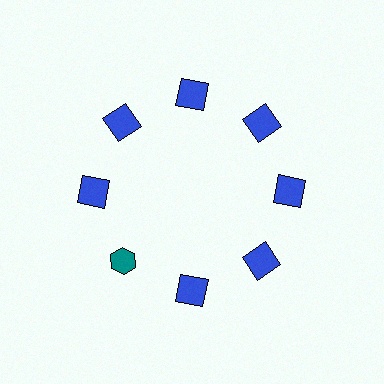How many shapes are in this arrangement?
There are 8 shapes arranged in a ring pattern.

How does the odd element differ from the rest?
It differs in both color (teal instead of blue) and shape (hexagon instead of square).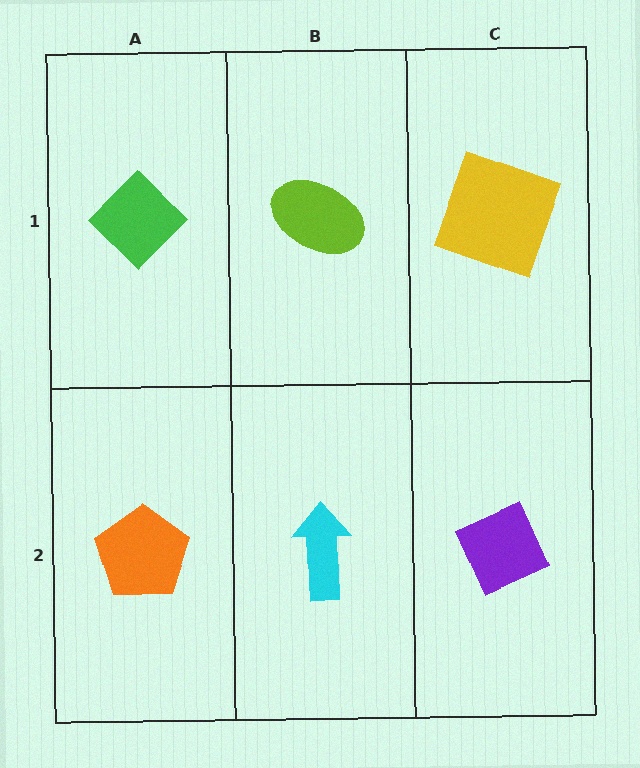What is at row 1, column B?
A lime ellipse.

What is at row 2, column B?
A cyan arrow.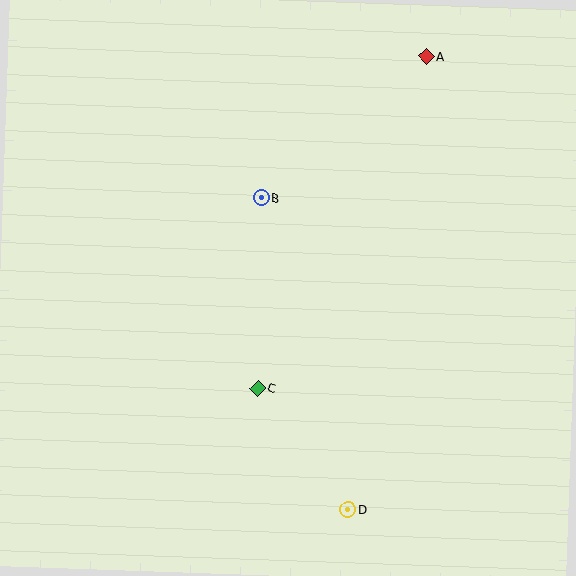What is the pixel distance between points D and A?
The distance between D and A is 460 pixels.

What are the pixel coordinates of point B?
Point B is at (261, 198).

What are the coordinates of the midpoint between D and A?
The midpoint between D and A is at (387, 283).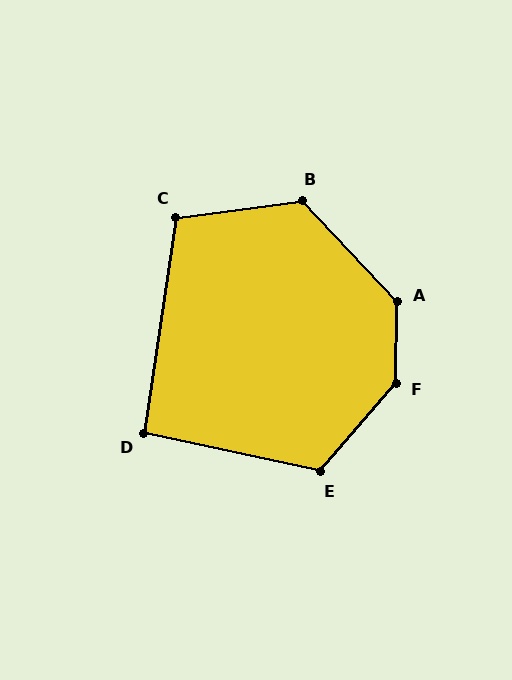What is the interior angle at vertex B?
Approximately 126 degrees (obtuse).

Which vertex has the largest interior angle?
F, at approximately 141 degrees.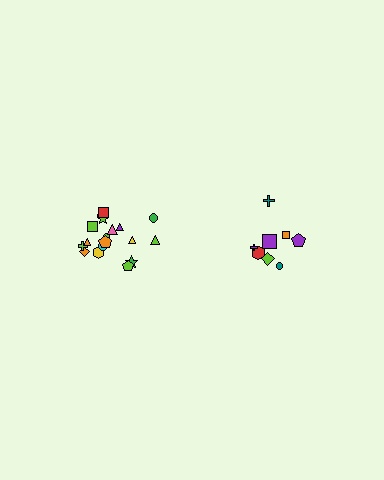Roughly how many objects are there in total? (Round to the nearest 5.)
Roughly 25 objects in total.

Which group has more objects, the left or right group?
The left group.